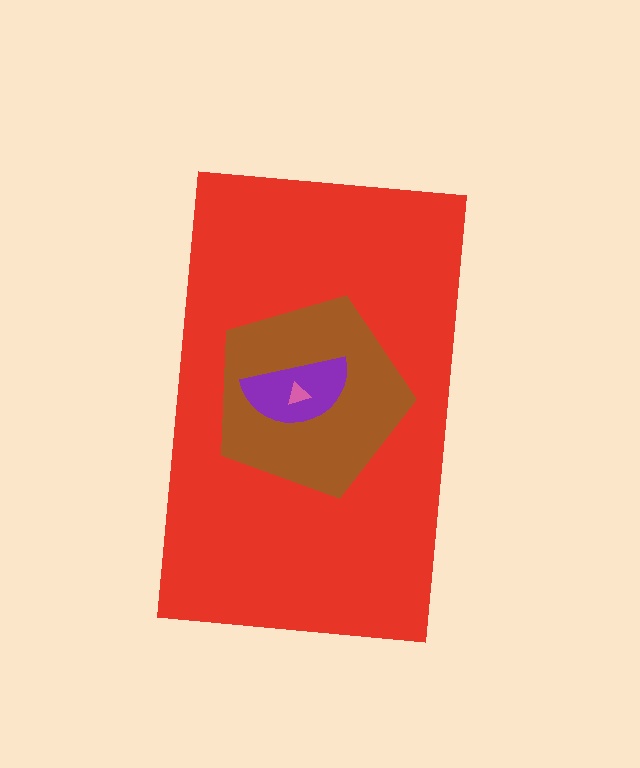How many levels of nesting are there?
4.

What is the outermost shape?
The red rectangle.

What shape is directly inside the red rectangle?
The brown pentagon.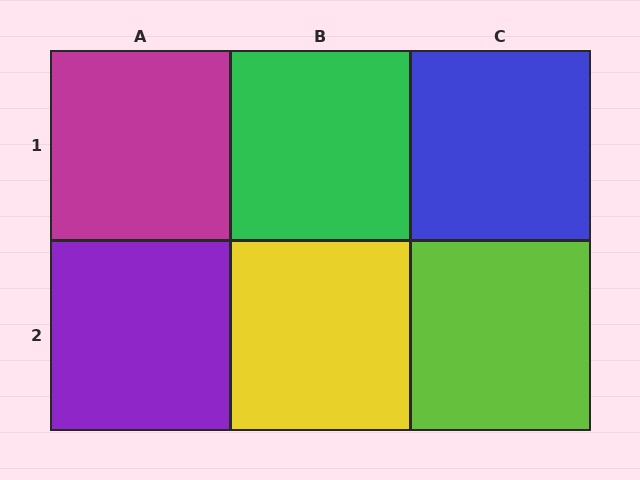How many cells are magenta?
1 cell is magenta.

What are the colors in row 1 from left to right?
Magenta, green, blue.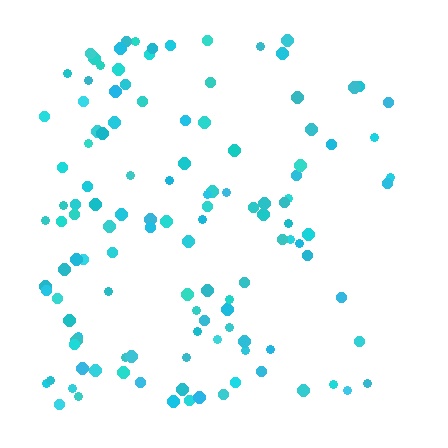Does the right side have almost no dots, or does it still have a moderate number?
Still a moderate number, just noticeably fewer than the left.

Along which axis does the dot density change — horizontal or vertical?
Horizontal.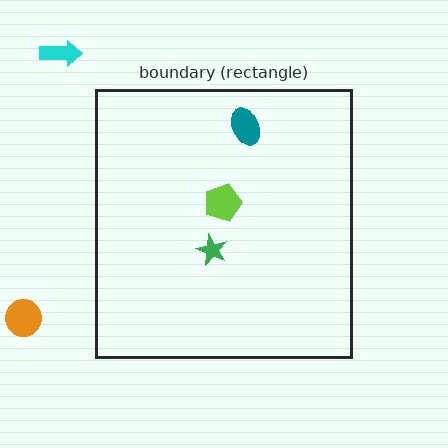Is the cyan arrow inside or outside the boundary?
Outside.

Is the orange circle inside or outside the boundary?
Outside.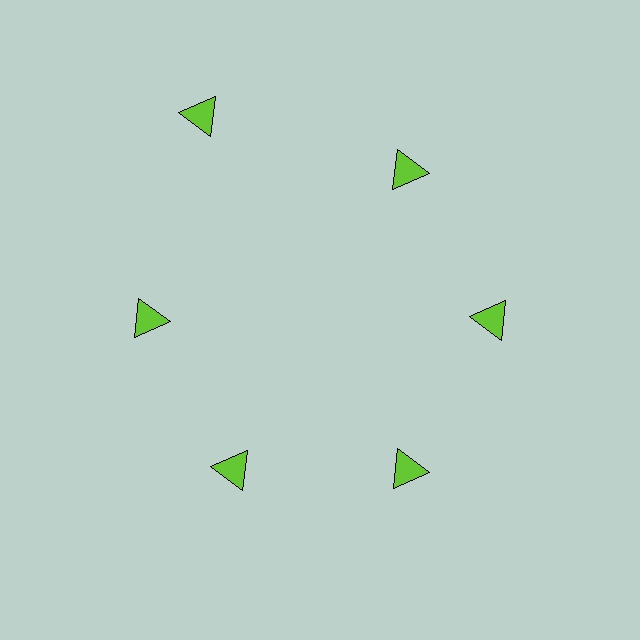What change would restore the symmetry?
The symmetry would be restored by moving it inward, back onto the ring so that all 6 triangles sit at equal angles and equal distance from the center.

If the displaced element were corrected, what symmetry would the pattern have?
It would have 6-fold rotational symmetry — the pattern would map onto itself every 60 degrees.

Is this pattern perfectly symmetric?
No. The 6 lime triangles are arranged in a ring, but one element near the 11 o'clock position is pushed outward from the center, breaking the 6-fold rotational symmetry.